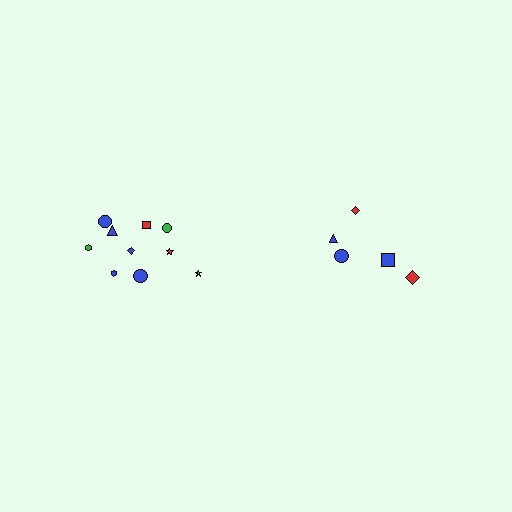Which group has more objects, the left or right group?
The left group.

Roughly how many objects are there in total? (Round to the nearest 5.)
Roughly 15 objects in total.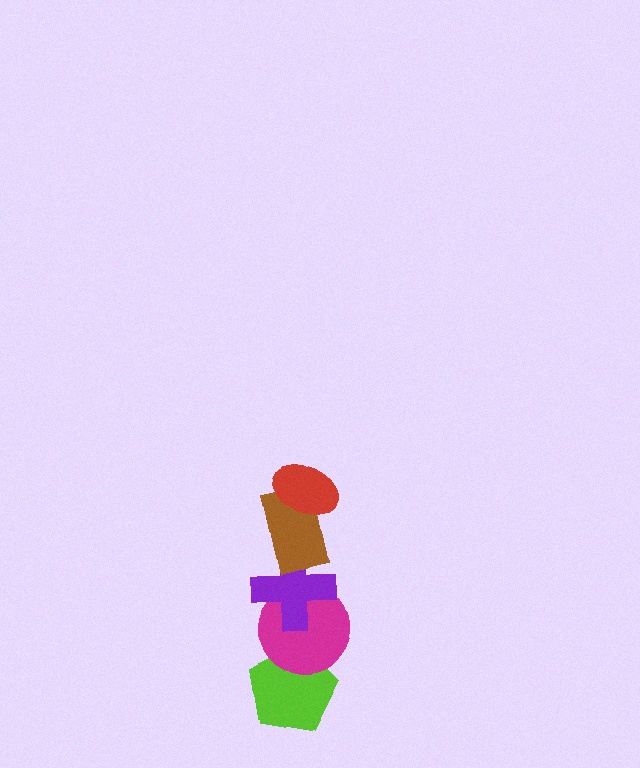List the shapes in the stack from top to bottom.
From top to bottom: the red ellipse, the brown rectangle, the purple cross, the magenta circle, the lime pentagon.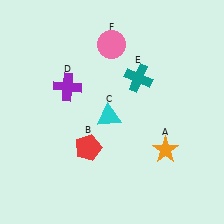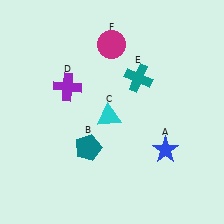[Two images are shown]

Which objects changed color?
A changed from orange to blue. B changed from red to teal. F changed from pink to magenta.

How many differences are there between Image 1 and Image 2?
There are 3 differences between the two images.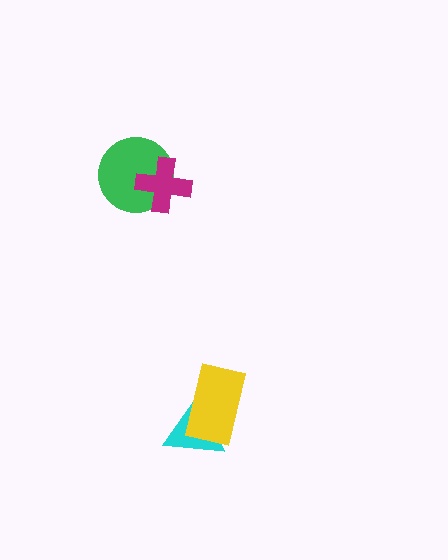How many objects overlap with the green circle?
1 object overlaps with the green circle.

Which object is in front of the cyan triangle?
The yellow rectangle is in front of the cyan triangle.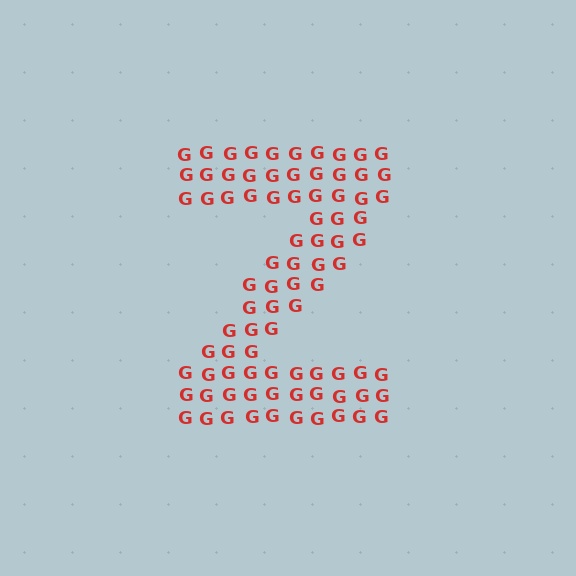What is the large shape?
The large shape is the letter Z.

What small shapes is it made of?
It is made of small letter G's.